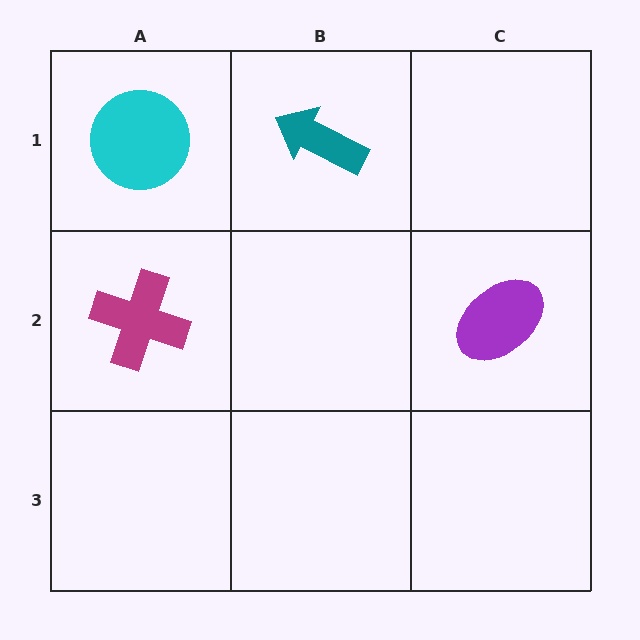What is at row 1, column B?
A teal arrow.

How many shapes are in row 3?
0 shapes.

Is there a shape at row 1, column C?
No, that cell is empty.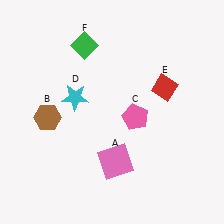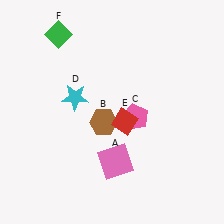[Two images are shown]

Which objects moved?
The objects that moved are: the brown hexagon (B), the red diamond (E), the green diamond (F).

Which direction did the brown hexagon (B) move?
The brown hexagon (B) moved right.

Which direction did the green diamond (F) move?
The green diamond (F) moved left.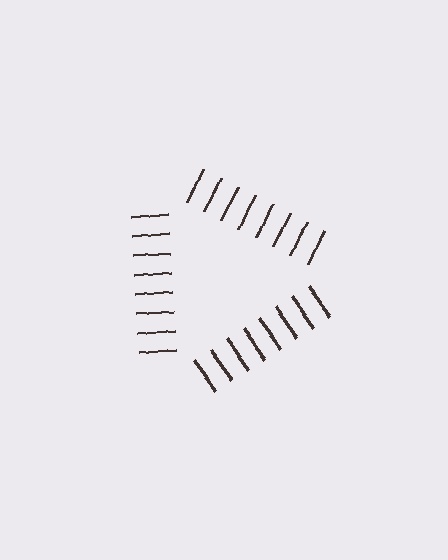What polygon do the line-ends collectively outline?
An illusory triangle — the line segments terminate on its edges but no continuous stroke is drawn.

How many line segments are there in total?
24 — 8 along each of the 3 edges.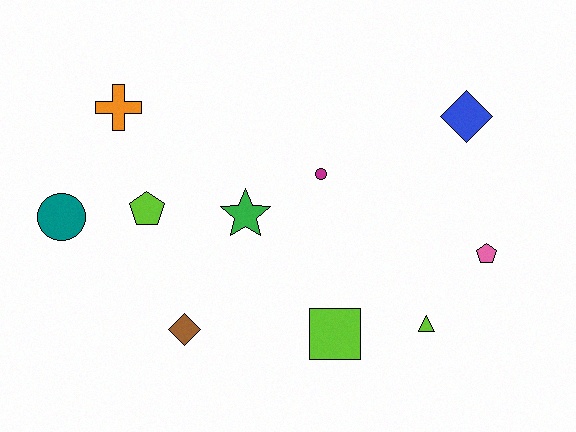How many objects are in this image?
There are 10 objects.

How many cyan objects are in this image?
There are no cyan objects.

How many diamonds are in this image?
There are 2 diamonds.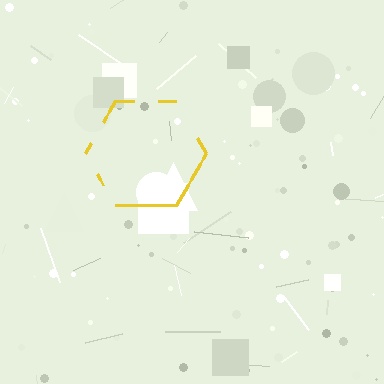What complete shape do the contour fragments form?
The contour fragments form a hexagon.